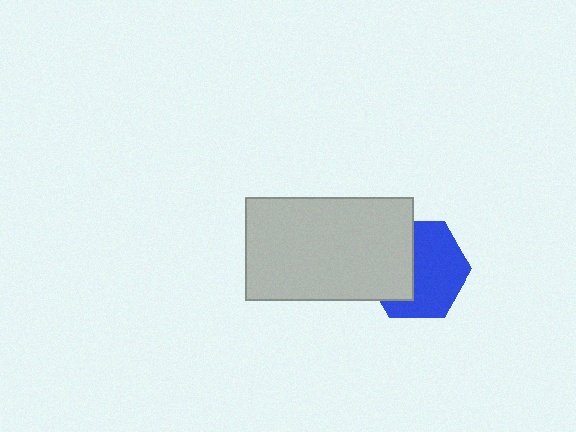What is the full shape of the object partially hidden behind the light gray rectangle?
The partially hidden object is a blue hexagon.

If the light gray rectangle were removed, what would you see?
You would see the complete blue hexagon.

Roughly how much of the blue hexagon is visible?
About half of it is visible (roughly 60%).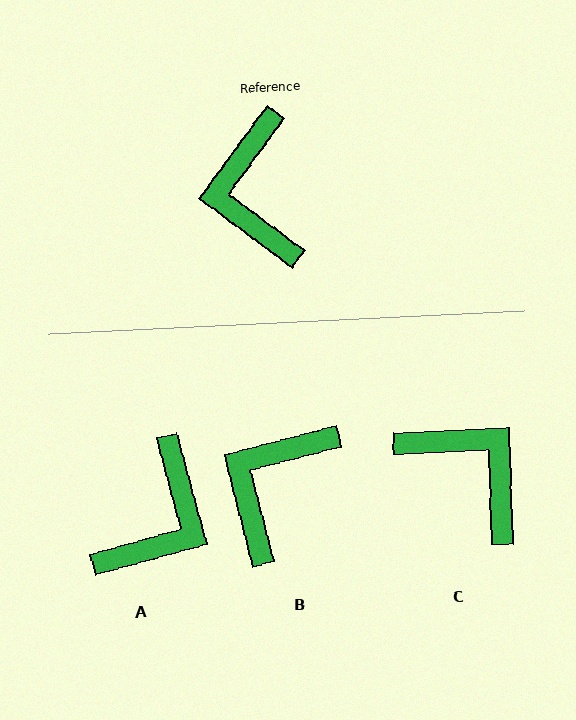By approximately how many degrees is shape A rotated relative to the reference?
Approximately 142 degrees counter-clockwise.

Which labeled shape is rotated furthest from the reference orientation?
A, about 142 degrees away.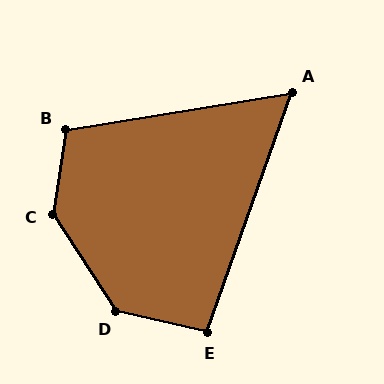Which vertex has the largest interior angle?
C, at approximately 138 degrees.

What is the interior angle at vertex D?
Approximately 136 degrees (obtuse).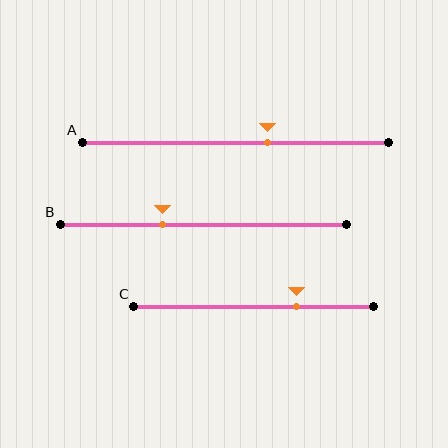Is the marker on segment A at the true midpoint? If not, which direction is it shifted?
No, the marker on segment A is shifted to the right by about 10% of the segment length.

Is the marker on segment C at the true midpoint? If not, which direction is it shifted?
No, the marker on segment C is shifted to the right by about 18% of the segment length.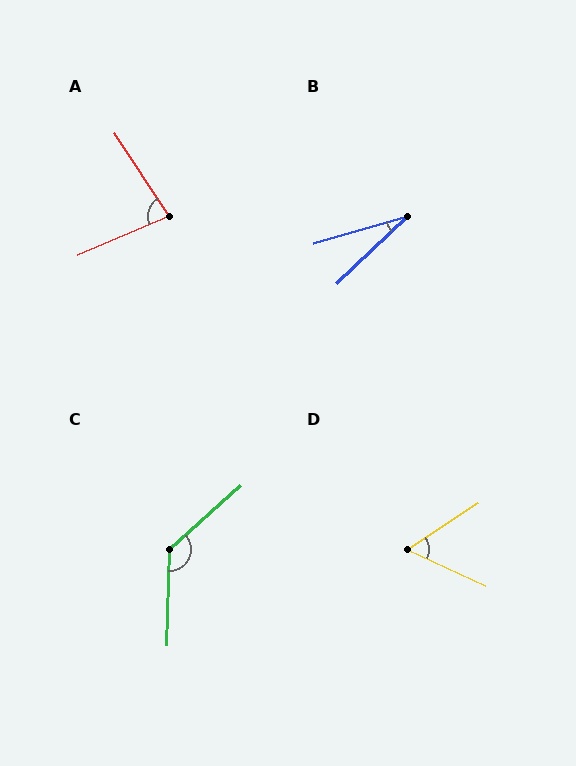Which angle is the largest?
C, at approximately 133 degrees.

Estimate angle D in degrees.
Approximately 58 degrees.